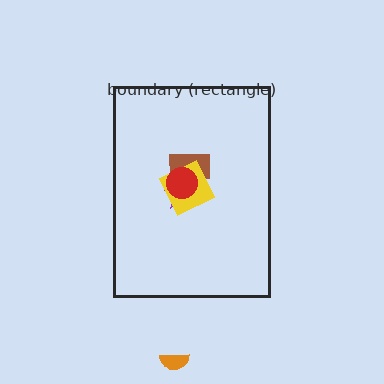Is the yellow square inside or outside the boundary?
Inside.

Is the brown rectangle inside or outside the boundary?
Inside.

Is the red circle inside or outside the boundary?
Inside.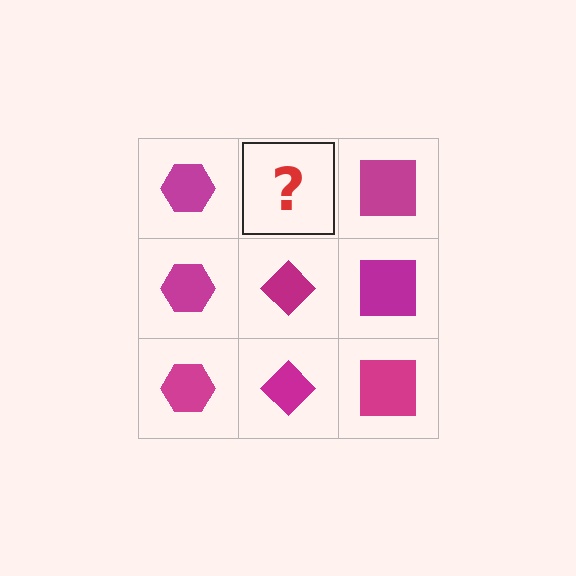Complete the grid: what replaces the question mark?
The question mark should be replaced with a magenta diamond.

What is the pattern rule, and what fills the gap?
The rule is that each column has a consistent shape. The gap should be filled with a magenta diamond.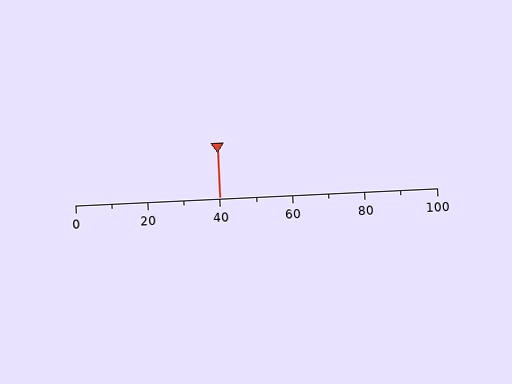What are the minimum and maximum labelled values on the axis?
The axis runs from 0 to 100.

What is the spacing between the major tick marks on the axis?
The major ticks are spaced 20 apart.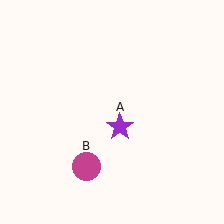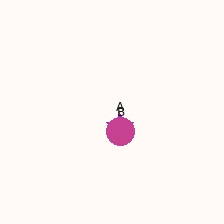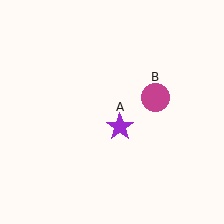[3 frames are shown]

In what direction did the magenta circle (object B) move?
The magenta circle (object B) moved up and to the right.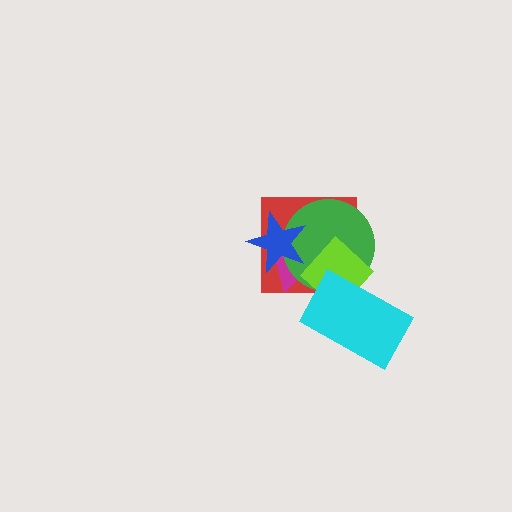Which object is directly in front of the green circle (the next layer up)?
The lime diamond is directly in front of the green circle.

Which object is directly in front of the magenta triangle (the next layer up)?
The green circle is directly in front of the magenta triangle.